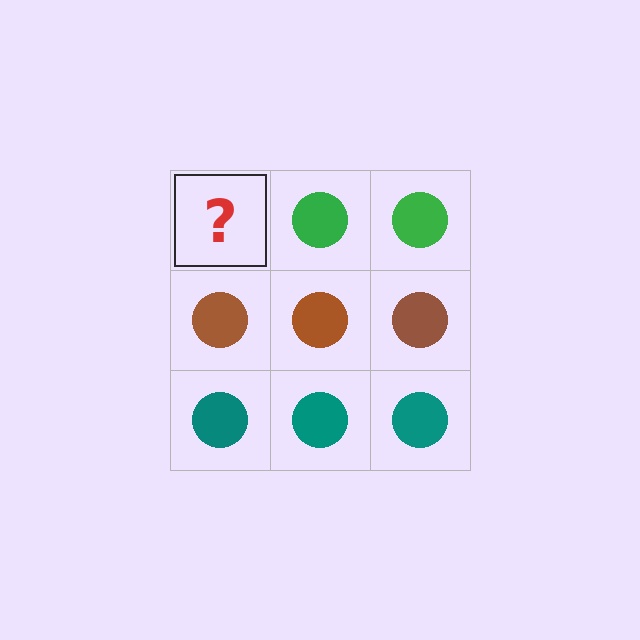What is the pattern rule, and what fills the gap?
The rule is that each row has a consistent color. The gap should be filled with a green circle.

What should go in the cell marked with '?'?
The missing cell should contain a green circle.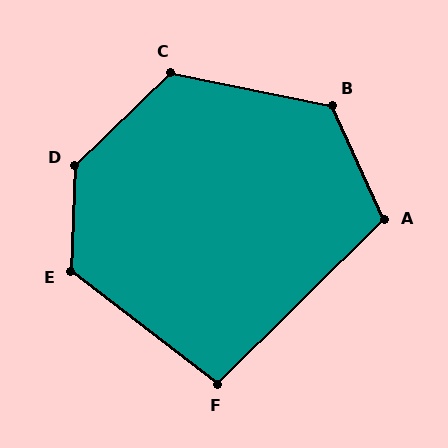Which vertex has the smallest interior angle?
F, at approximately 98 degrees.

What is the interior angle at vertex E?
Approximately 126 degrees (obtuse).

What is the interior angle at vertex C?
Approximately 124 degrees (obtuse).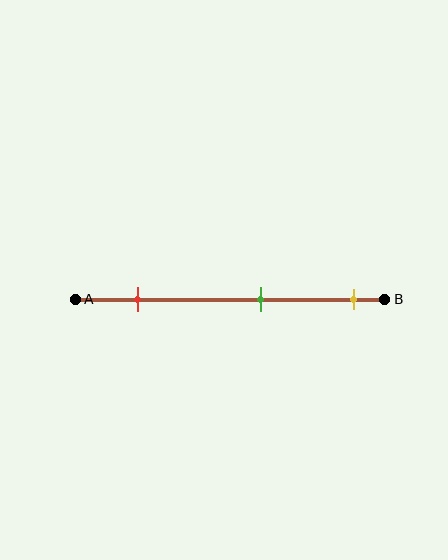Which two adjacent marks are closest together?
The green and yellow marks are the closest adjacent pair.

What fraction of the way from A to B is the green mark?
The green mark is approximately 60% (0.6) of the way from A to B.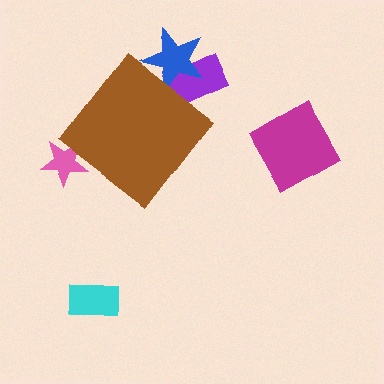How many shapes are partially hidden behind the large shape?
3 shapes are partially hidden.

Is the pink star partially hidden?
Yes, the pink star is partially hidden behind the brown diamond.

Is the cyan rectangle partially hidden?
No, the cyan rectangle is fully visible.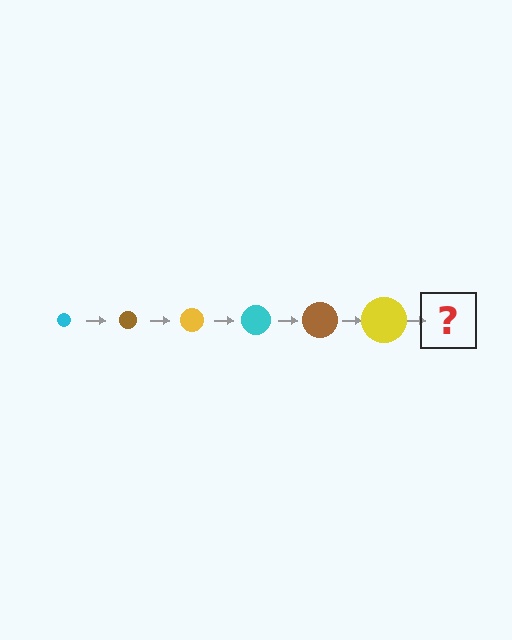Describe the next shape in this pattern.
It should be a cyan circle, larger than the previous one.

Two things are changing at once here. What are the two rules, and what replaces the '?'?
The two rules are that the circle grows larger each step and the color cycles through cyan, brown, and yellow. The '?' should be a cyan circle, larger than the previous one.